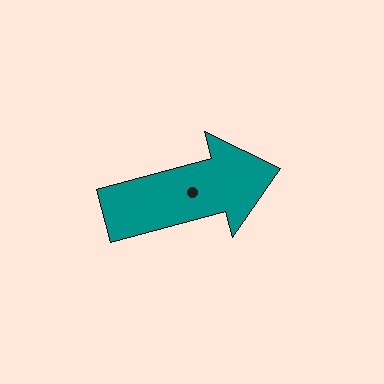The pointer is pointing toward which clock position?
Roughly 2 o'clock.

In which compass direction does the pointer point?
East.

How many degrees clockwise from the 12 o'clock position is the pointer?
Approximately 75 degrees.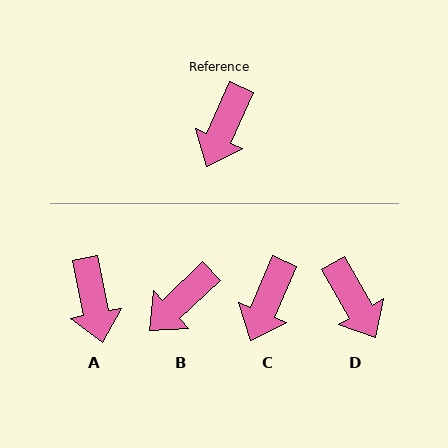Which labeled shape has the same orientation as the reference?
C.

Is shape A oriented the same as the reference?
No, it is off by about 35 degrees.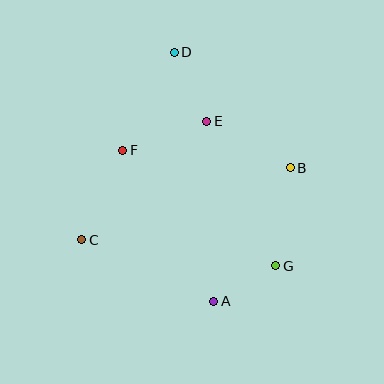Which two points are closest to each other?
Points A and G are closest to each other.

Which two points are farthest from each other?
Points A and D are farthest from each other.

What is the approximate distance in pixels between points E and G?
The distance between E and G is approximately 160 pixels.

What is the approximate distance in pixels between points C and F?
The distance between C and F is approximately 99 pixels.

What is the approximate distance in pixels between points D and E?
The distance between D and E is approximately 76 pixels.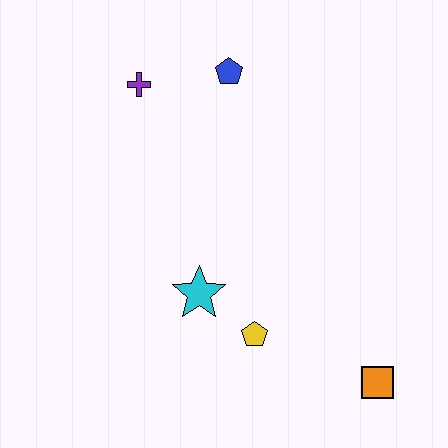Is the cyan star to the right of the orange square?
No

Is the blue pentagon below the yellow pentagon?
No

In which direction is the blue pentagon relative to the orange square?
The blue pentagon is above the orange square.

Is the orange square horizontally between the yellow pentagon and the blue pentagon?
No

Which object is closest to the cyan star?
The yellow pentagon is closest to the cyan star.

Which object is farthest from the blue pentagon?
The orange square is farthest from the blue pentagon.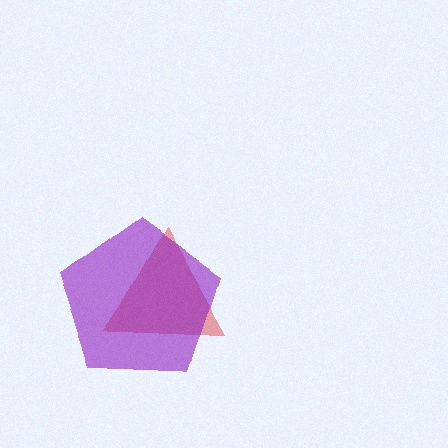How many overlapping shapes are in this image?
There are 2 overlapping shapes in the image.